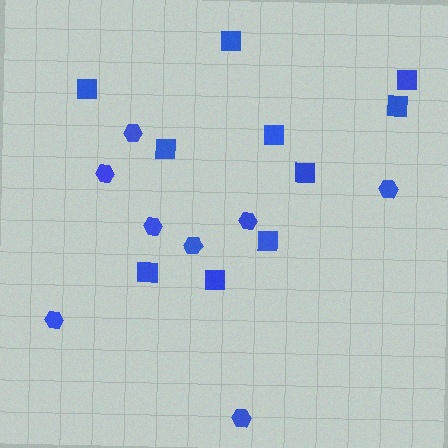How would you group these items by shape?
There are 2 groups: one group of squares (10) and one group of hexagons (8).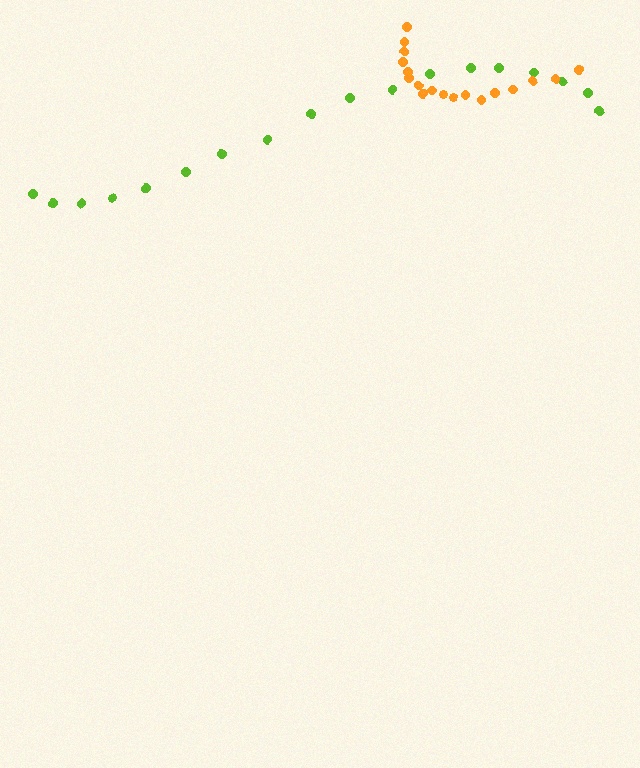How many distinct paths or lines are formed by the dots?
There are 2 distinct paths.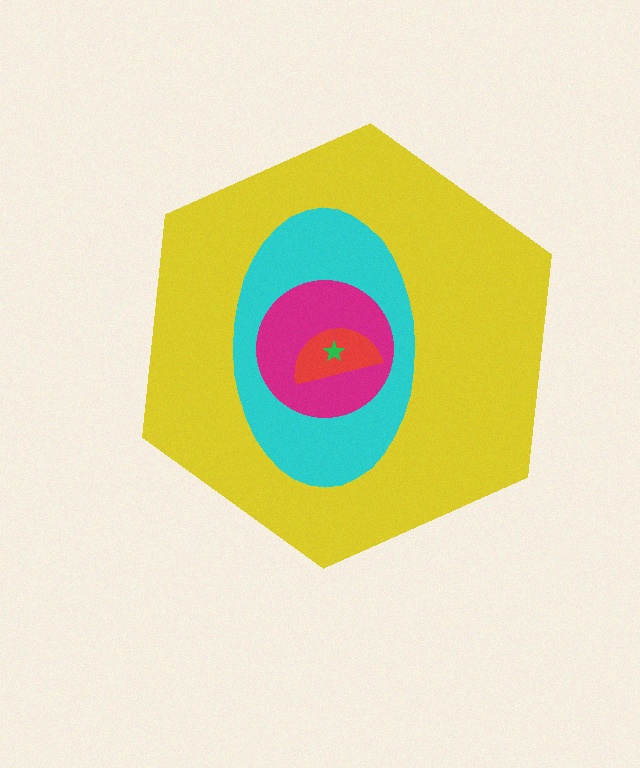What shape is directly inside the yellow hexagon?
The cyan ellipse.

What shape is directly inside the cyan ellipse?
The magenta circle.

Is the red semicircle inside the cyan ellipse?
Yes.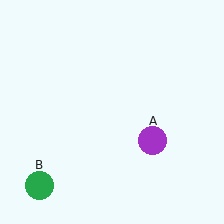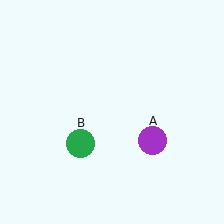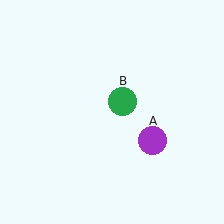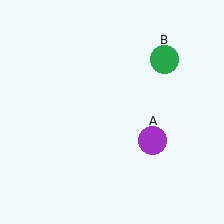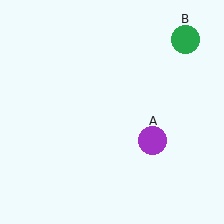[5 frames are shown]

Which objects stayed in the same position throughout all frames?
Purple circle (object A) remained stationary.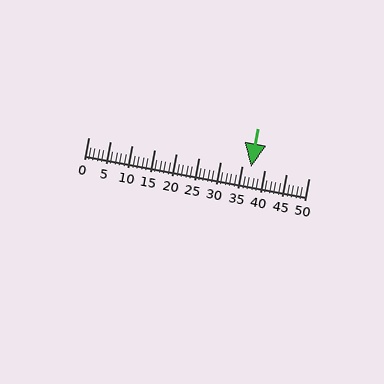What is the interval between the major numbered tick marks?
The major tick marks are spaced 5 units apart.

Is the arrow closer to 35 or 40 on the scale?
The arrow is closer to 35.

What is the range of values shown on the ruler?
The ruler shows values from 0 to 50.